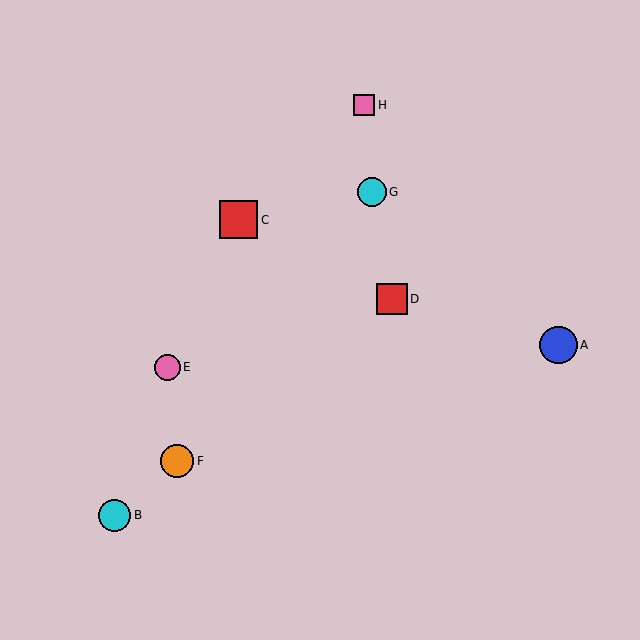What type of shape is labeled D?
Shape D is a red square.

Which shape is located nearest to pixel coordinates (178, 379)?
The pink circle (labeled E) at (167, 367) is nearest to that location.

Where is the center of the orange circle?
The center of the orange circle is at (177, 461).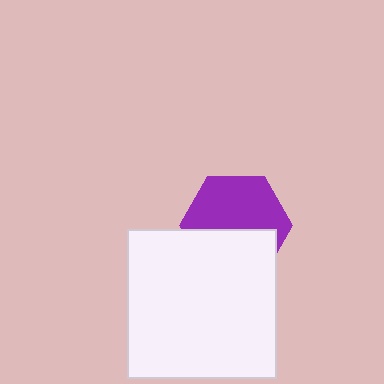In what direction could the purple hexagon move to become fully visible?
The purple hexagon could move up. That would shift it out from behind the white square entirely.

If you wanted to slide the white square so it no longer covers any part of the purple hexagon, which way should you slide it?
Slide it down — that is the most direct way to separate the two shapes.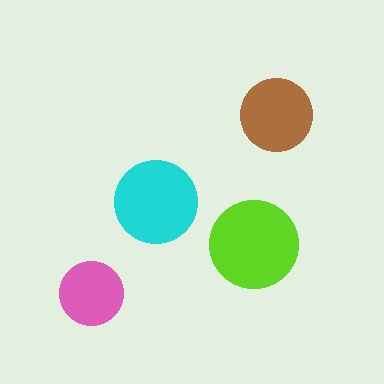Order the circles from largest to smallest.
the lime one, the cyan one, the brown one, the pink one.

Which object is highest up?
The brown circle is topmost.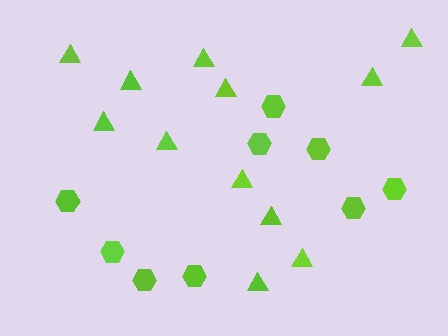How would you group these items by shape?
There are 2 groups: one group of hexagons (9) and one group of triangles (12).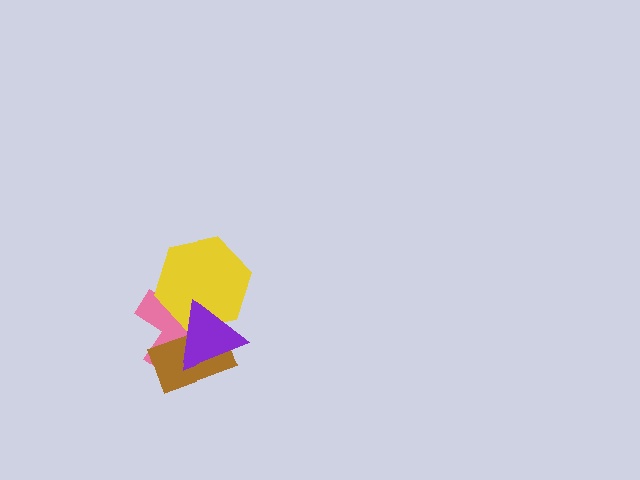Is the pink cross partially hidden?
Yes, it is partially covered by another shape.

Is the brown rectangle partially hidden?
Yes, it is partially covered by another shape.